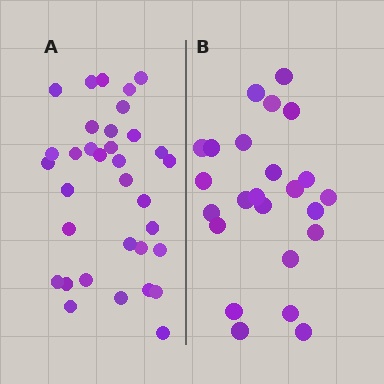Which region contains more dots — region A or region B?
Region A (the left region) has more dots.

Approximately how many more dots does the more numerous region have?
Region A has roughly 10 or so more dots than region B.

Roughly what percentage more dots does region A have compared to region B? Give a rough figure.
About 40% more.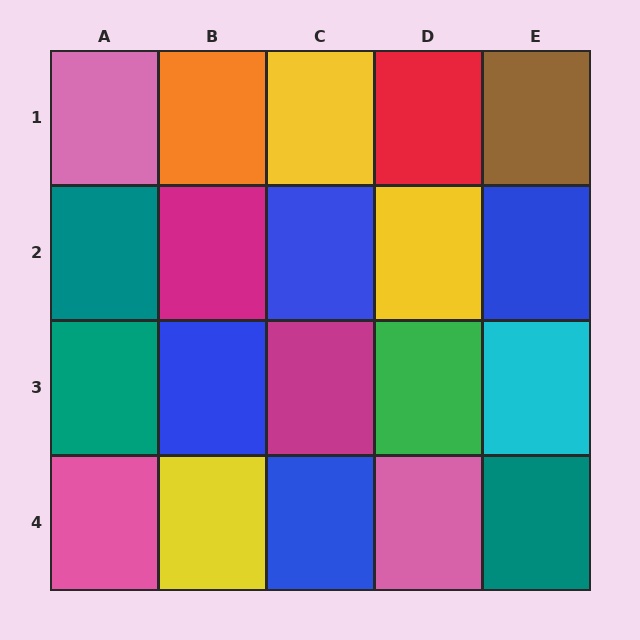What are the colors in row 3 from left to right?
Teal, blue, magenta, green, cyan.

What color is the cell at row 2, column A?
Teal.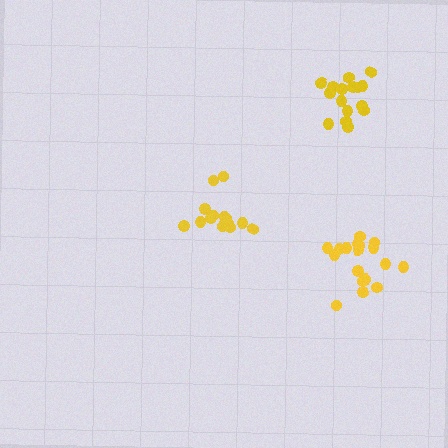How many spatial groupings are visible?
There are 3 spatial groupings.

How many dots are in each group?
Group 1: 16 dots, Group 2: 16 dots, Group 3: 18 dots (50 total).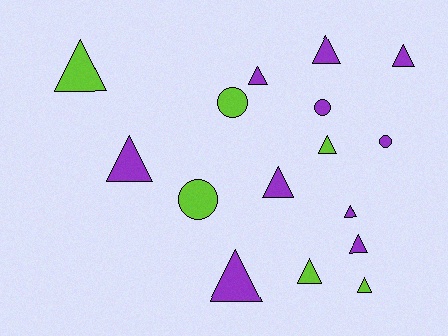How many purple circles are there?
There are 2 purple circles.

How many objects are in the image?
There are 16 objects.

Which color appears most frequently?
Purple, with 10 objects.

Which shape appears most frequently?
Triangle, with 12 objects.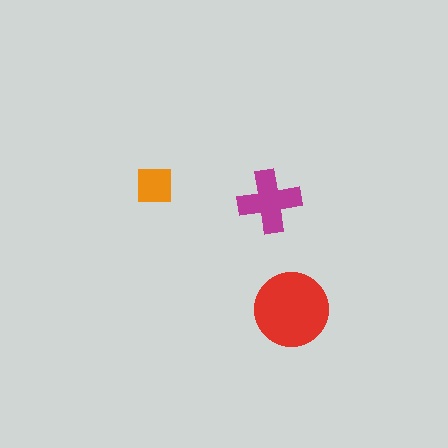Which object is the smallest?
The orange square.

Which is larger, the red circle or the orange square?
The red circle.